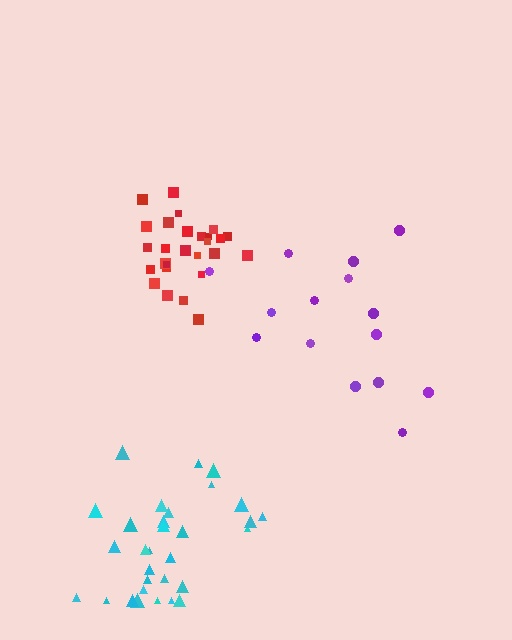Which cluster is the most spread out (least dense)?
Purple.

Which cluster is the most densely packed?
Red.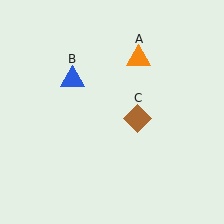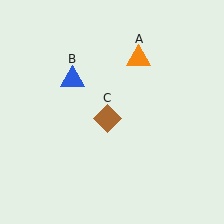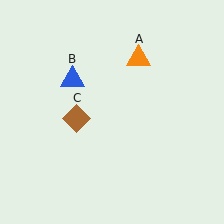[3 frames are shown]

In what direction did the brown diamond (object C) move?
The brown diamond (object C) moved left.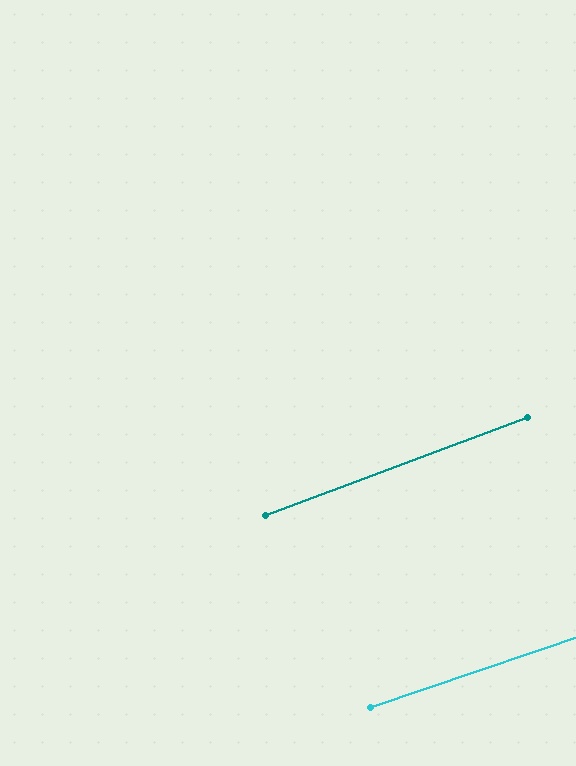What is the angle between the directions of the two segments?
Approximately 2 degrees.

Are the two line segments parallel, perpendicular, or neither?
Parallel — their directions differ by only 2.0°.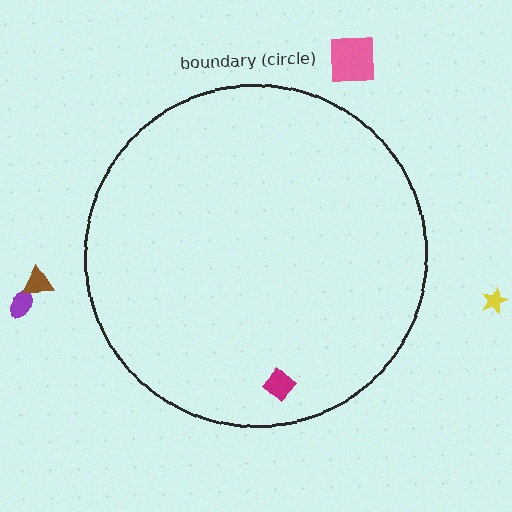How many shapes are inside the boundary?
1 inside, 4 outside.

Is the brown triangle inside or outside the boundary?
Outside.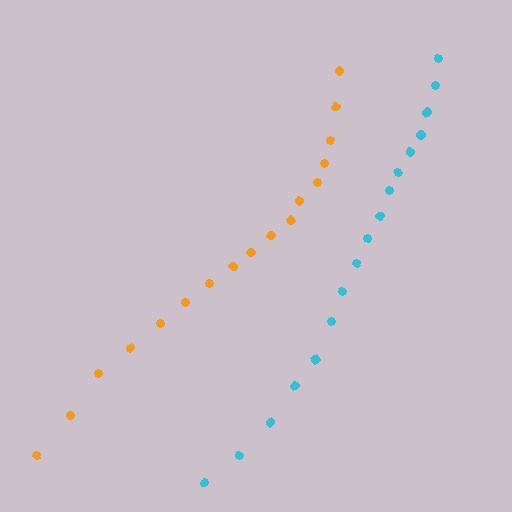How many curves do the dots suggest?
There are 2 distinct paths.